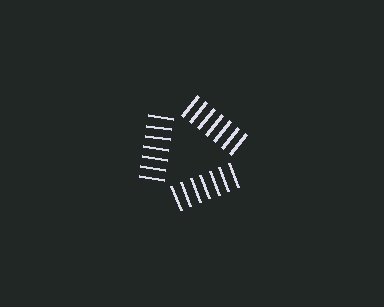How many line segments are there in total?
21 — 7 along each of the 3 edges.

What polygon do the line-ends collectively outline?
An illusory triangle — the line segments terminate on its edges but no continuous stroke is drawn.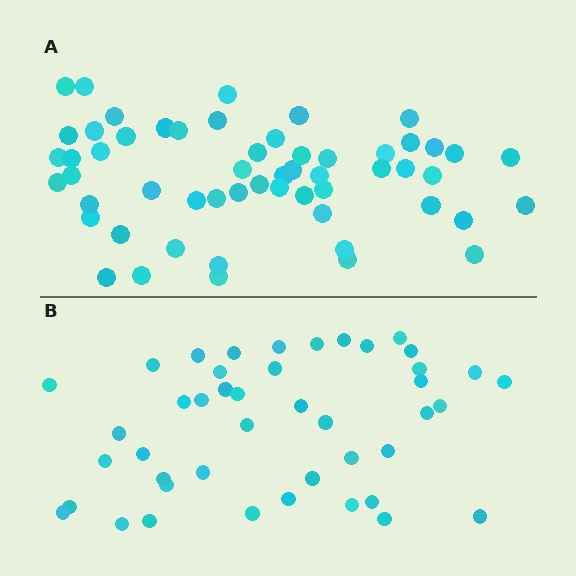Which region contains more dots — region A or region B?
Region A (the top region) has more dots.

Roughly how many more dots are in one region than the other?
Region A has roughly 12 or so more dots than region B.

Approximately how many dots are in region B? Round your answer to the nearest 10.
About 40 dots. (The exact count is 44, which rounds to 40.)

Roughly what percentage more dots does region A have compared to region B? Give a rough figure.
About 25% more.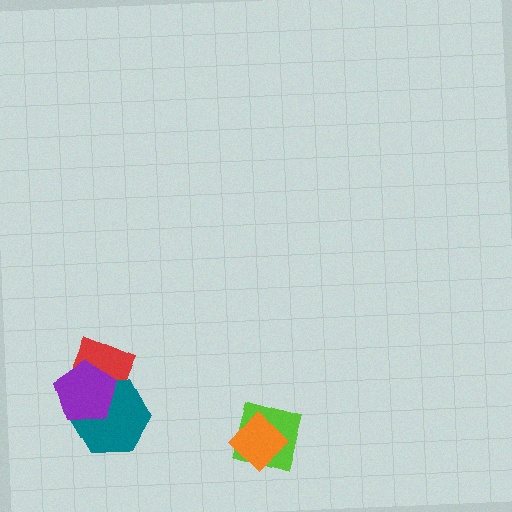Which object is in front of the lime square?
The orange diamond is in front of the lime square.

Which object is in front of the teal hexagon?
The purple pentagon is in front of the teal hexagon.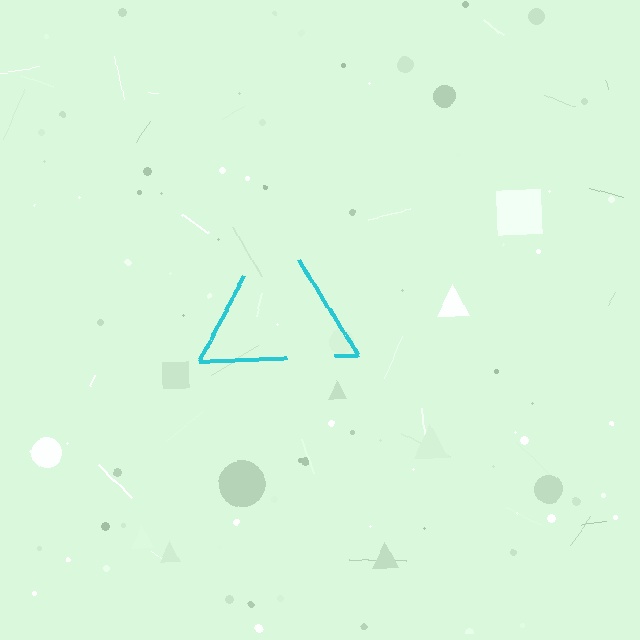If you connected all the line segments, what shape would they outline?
They would outline a triangle.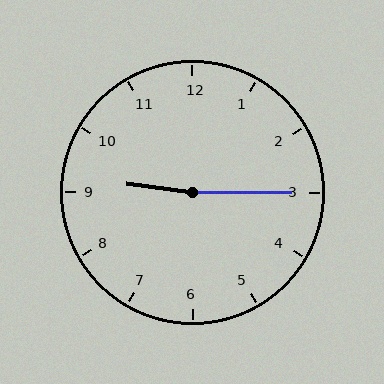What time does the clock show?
9:15.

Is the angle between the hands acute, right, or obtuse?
It is obtuse.